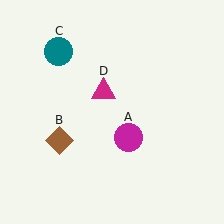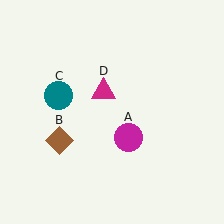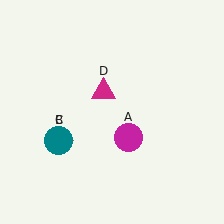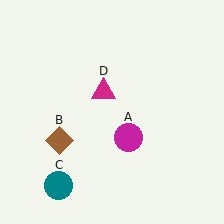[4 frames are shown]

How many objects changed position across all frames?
1 object changed position: teal circle (object C).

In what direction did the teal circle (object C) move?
The teal circle (object C) moved down.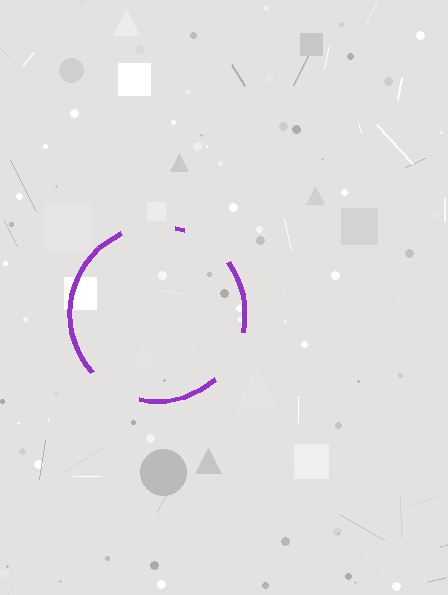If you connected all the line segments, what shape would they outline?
They would outline a circle.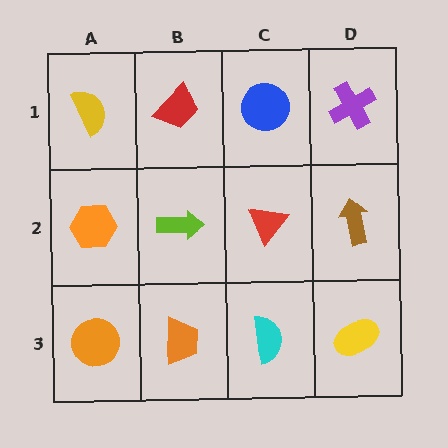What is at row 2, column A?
An orange hexagon.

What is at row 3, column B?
An orange trapezoid.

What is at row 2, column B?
A lime arrow.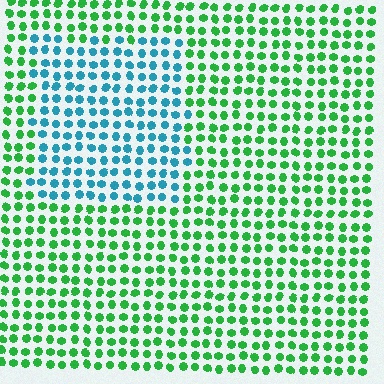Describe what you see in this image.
The image is filled with small green elements in a uniform arrangement. A rectangle-shaped region is visible where the elements are tinted to a slightly different hue, forming a subtle color boundary.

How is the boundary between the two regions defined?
The boundary is defined purely by a slight shift in hue (about 61 degrees). Spacing, size, and orientation are identical on both sides.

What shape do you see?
I see a rectangle.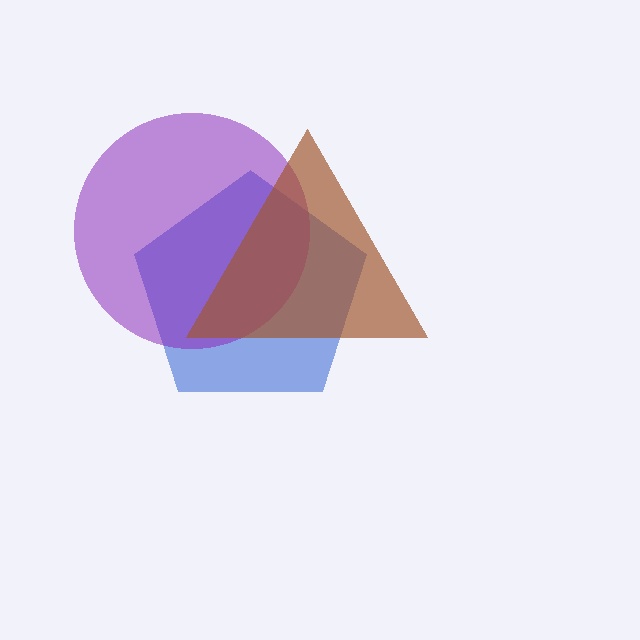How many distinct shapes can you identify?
There are 3 distinct shapes: a blue pentagon, a purple circle, a brown triangle.